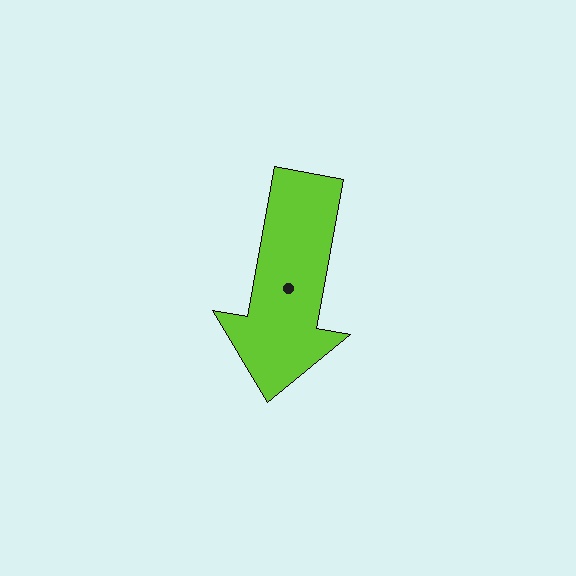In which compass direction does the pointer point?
South.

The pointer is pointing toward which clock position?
Roughly 6 o'clock.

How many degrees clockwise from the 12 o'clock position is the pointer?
Approximately 190 degrees.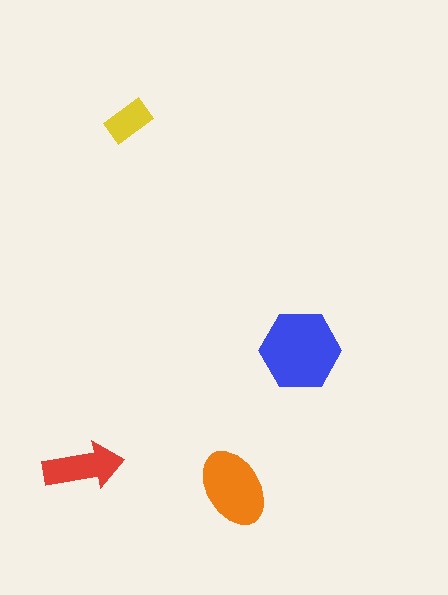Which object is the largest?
The blue hexagon.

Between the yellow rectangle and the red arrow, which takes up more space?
The red arrow.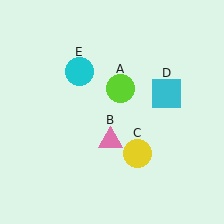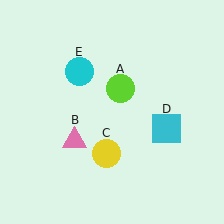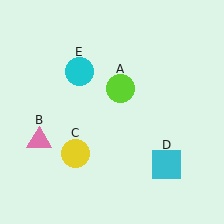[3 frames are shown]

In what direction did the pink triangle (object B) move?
The pink triangle (object B) moved left.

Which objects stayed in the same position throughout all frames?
Lime circle (object A) and cyan circle (object E) remained stationary.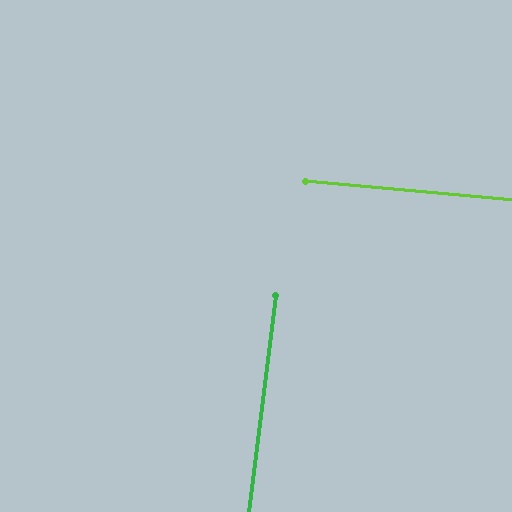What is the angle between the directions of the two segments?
Approximately 88 degrees.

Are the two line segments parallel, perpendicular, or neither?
Perpendicular — they meet at approximately 88°.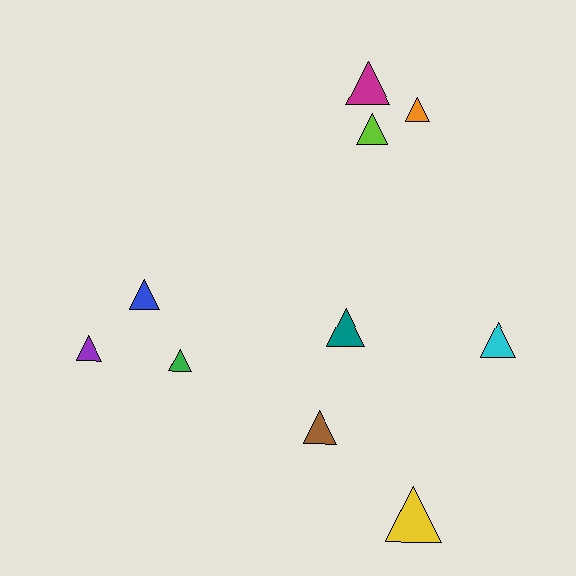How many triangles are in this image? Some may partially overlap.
There are 10 triangles.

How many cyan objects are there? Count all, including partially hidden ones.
There is 1 cyan object.